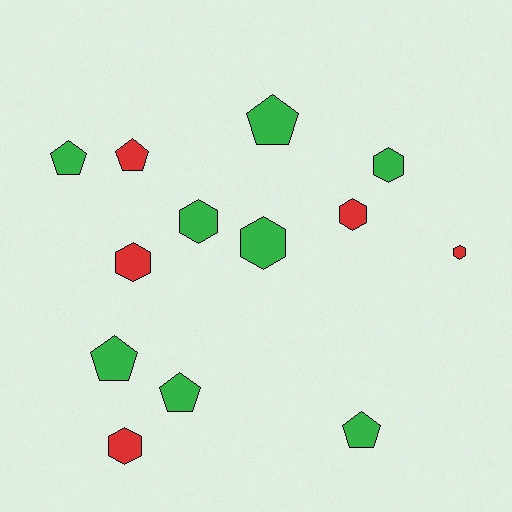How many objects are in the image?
There are 13 objects.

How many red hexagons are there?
There are 4 red hexagons.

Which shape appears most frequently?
Hexagon, with 7 objects.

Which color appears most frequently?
Green, with 8 objects.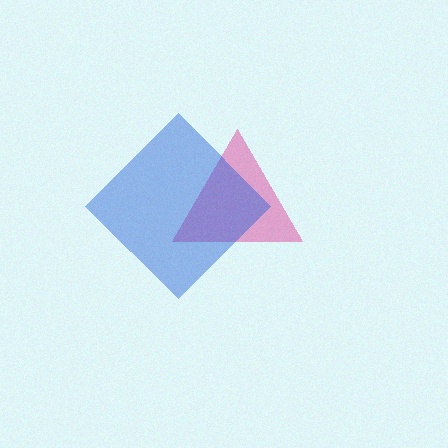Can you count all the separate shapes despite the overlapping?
Yes, there are 2 separate shapes.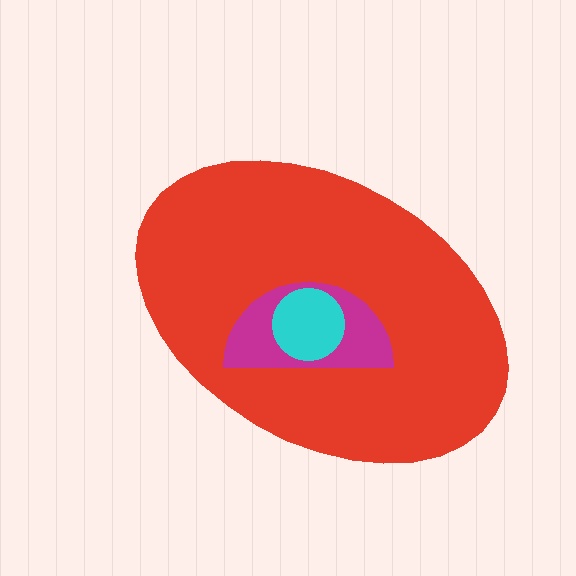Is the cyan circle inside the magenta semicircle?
Yes.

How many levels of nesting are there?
3.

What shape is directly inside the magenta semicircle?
The cyan circle.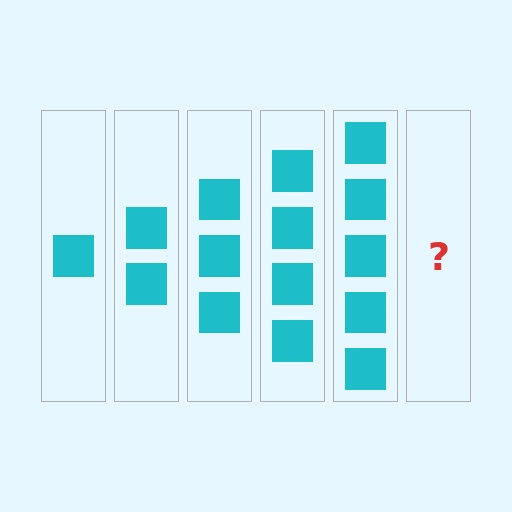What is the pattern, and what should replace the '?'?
The pattern is that each step adds one more square. The '?' should be 6 squares.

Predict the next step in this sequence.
The next step is 6 squares.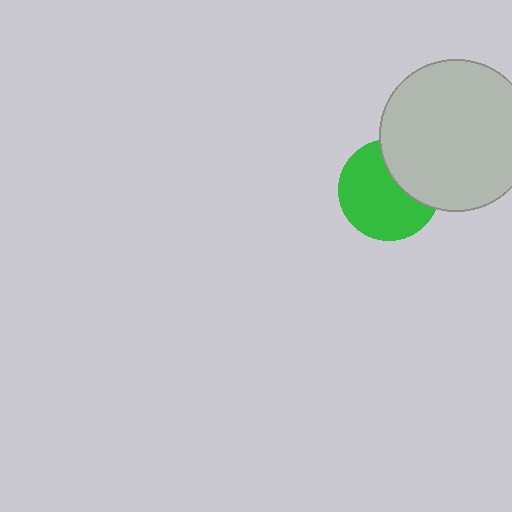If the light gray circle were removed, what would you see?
You would see the complete green circle.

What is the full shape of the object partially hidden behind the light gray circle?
The partially hidden object is a green circle.